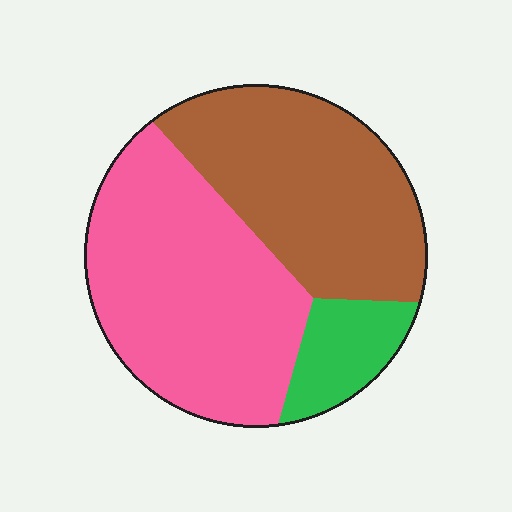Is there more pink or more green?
Pink.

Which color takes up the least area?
Green, at roughly 10%.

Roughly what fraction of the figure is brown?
Brown covers roughly 40% of the figure.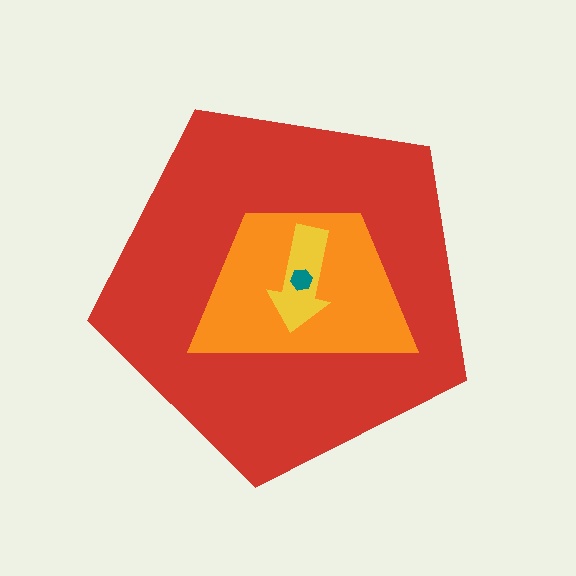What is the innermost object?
The teal hexagon.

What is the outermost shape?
The red pentagon.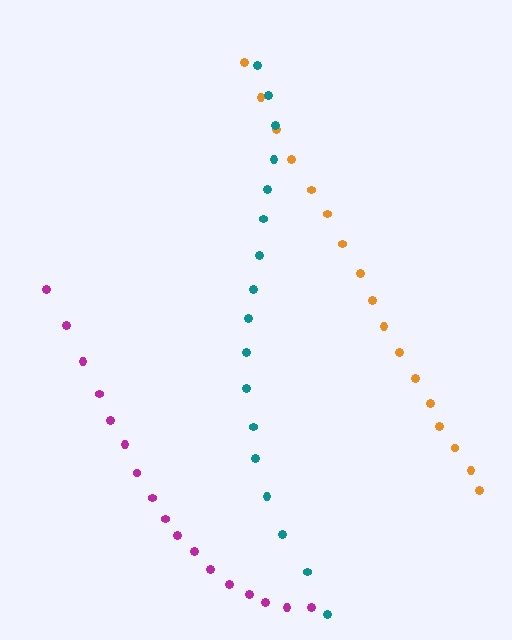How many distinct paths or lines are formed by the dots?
There are 3 distinct paths.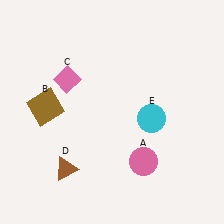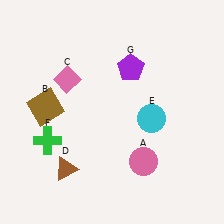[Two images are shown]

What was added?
A green cross (F), a purple pentagon (G) were added in Image 2.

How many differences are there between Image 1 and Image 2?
There are 2 differences between the two images.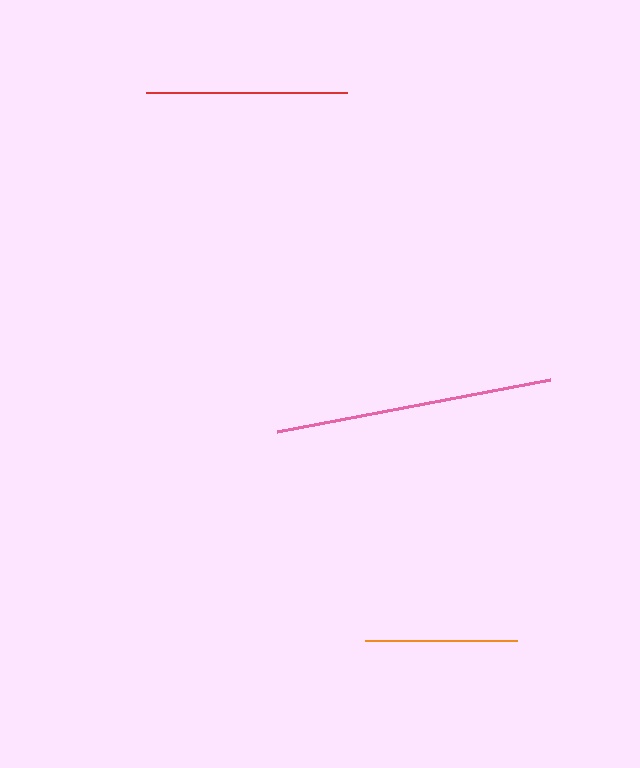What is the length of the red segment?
The red segment is approximately 201 pixels long.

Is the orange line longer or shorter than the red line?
The red line is longer than the orange line.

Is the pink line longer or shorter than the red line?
The pink line is longer than the red line.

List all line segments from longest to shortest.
From longest to shortest: pink, red, orange.